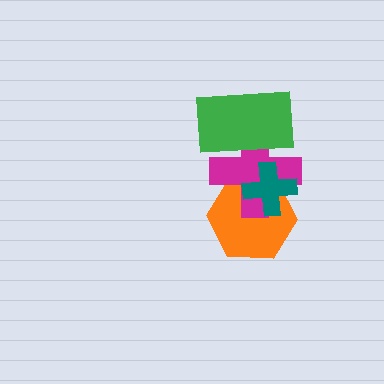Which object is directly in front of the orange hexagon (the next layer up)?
The magenta cross is directly in front of the orange hexagon.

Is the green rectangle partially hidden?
No, no other shape covers it.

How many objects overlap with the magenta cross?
3 objects overlap with the magenta cross.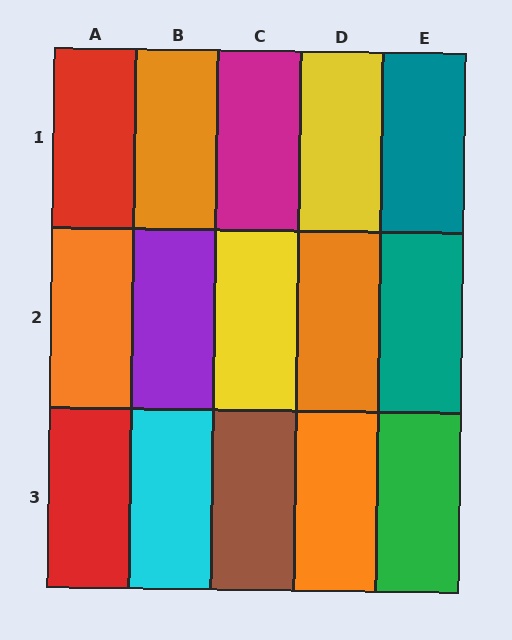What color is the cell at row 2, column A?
Orange.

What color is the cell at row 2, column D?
Orange.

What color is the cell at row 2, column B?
Purple.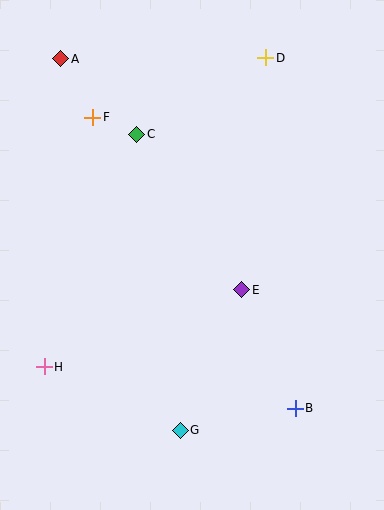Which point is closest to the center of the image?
Point E at (242, 290) is closest to the center.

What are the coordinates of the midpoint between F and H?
The midpoint between F and H is at (68, 242).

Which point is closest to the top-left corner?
Point A is closest to the top-left corner.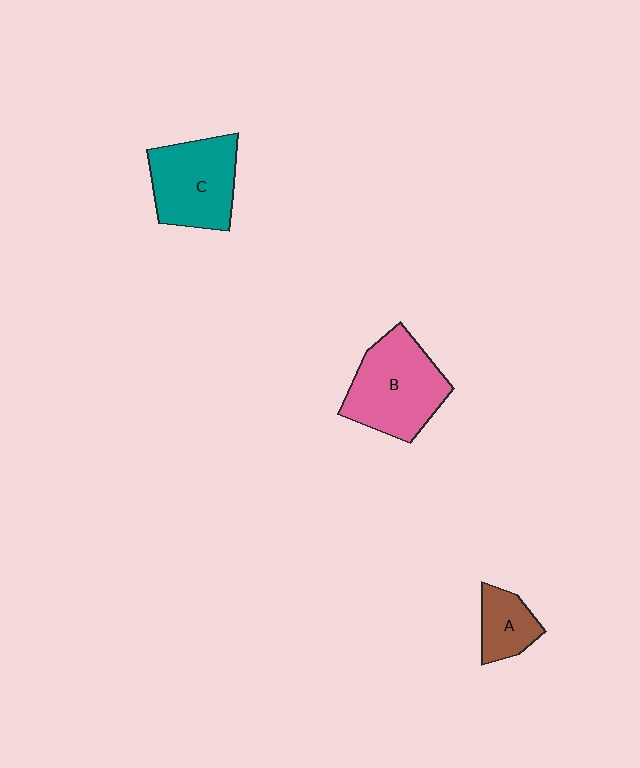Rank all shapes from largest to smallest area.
From largest to smallest: B (pink), C (teal), A (brown).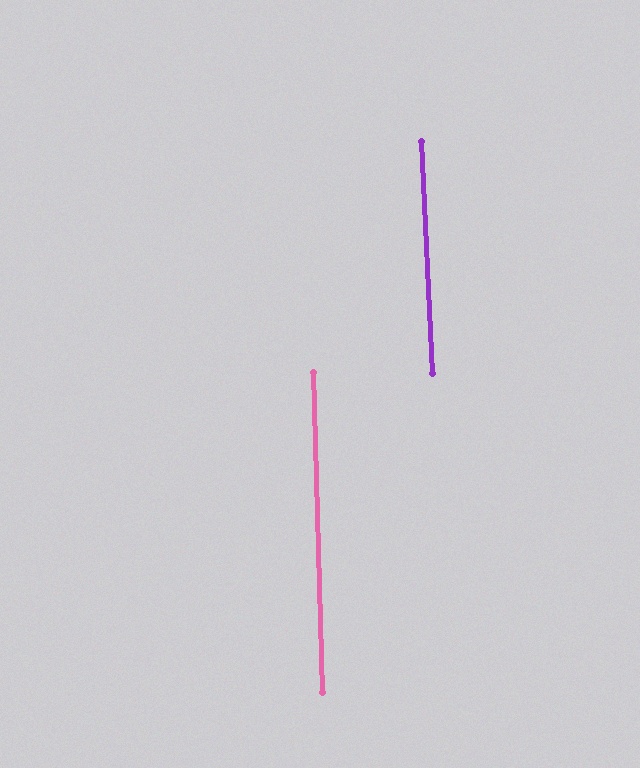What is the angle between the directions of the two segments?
Approximately 1 degree.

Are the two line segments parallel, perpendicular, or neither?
Parallel — their directions differ by only 0.9°.